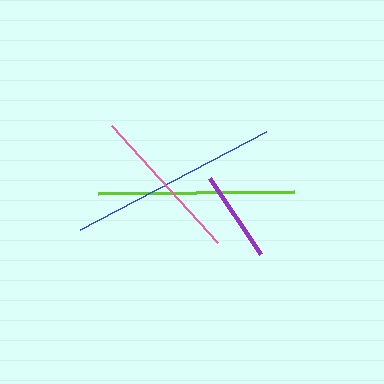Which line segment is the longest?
The blue line is the longest at approximately 210 pixels.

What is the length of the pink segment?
The pink segment is approximately 158 pixels long.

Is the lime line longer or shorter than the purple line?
The lime line is longer than the purple line.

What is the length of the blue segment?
The blue segment is approximately 210 pixels long.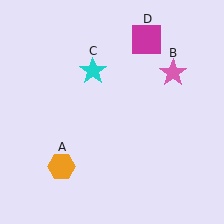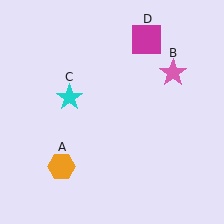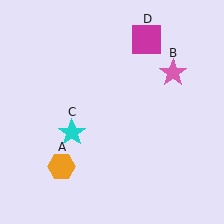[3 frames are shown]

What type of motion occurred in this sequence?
The cyan star (object C) rotated counterclockwise around the center of the scene.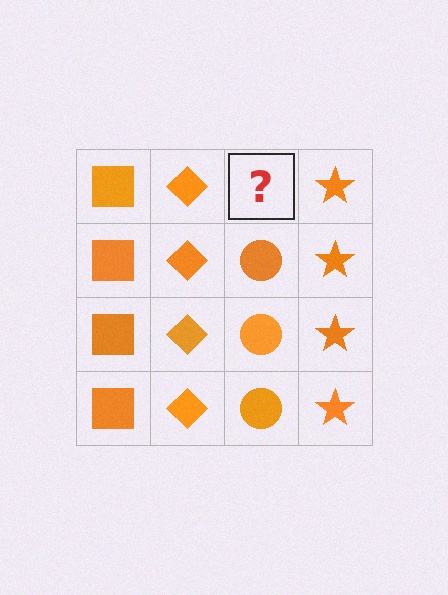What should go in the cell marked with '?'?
The missing cell should contain an orange circle.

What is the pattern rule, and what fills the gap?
The rule is that each column has a consistent shape. The gap should be filled with an orange circle.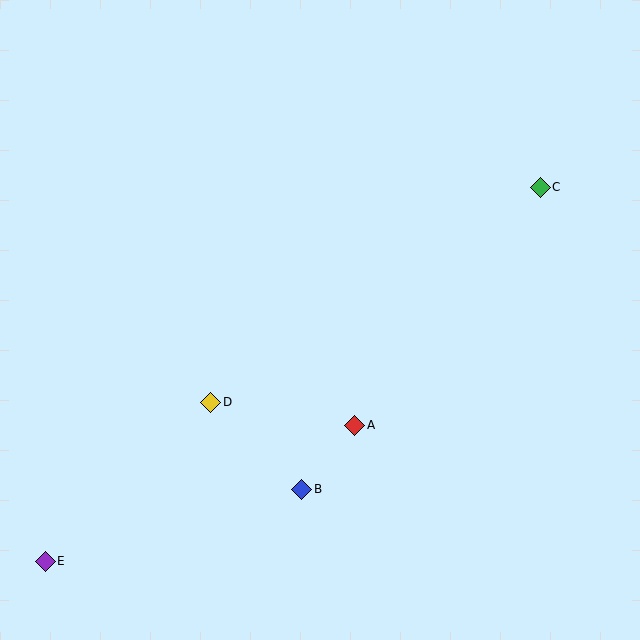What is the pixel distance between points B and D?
The distance between B and D is 126 pixels.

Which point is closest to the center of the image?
Point A at (355, 425) is closest to the center.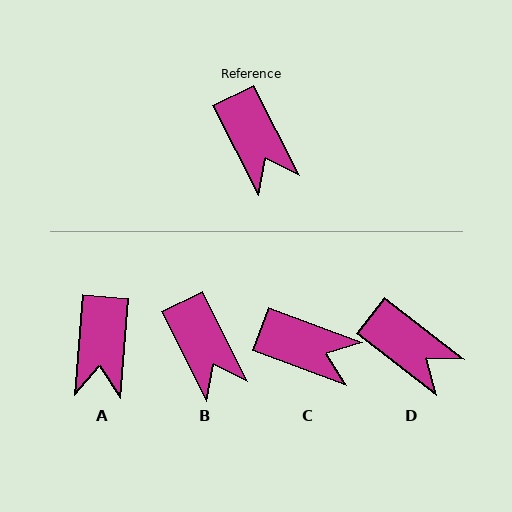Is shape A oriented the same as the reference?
No, it is off by about 31 degrees.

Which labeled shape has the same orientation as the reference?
B.